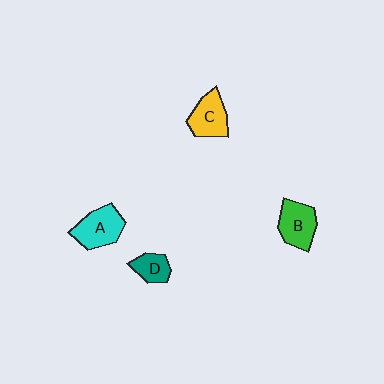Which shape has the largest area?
Shape A (cyan).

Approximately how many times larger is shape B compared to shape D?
Approximately 1.6 times.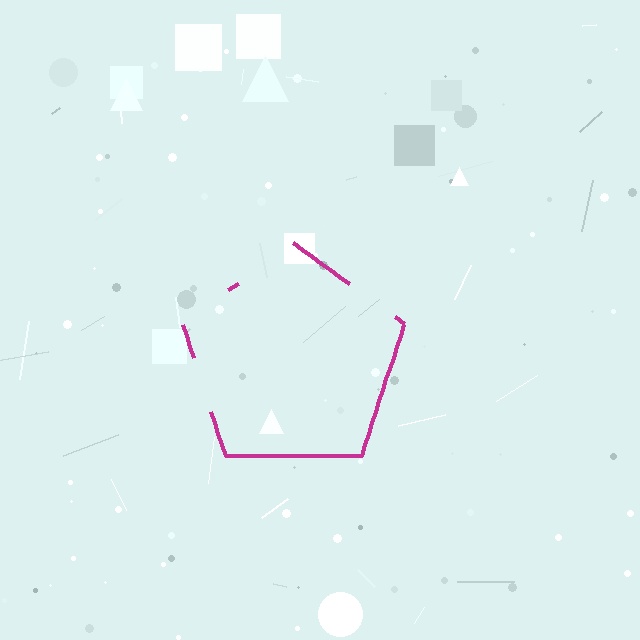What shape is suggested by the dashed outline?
The dashed outline suggests a pentagon.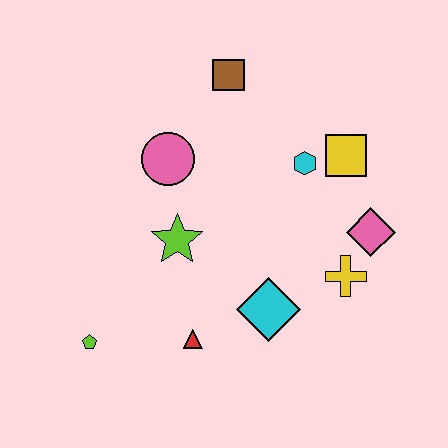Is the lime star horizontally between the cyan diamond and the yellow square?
No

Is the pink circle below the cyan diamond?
No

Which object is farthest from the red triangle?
The brown square is farthest from the red triangle.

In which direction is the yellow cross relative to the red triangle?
The yellow cross is to the right of the red triangle.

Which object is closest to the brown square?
The pink circle is closest to the brown square.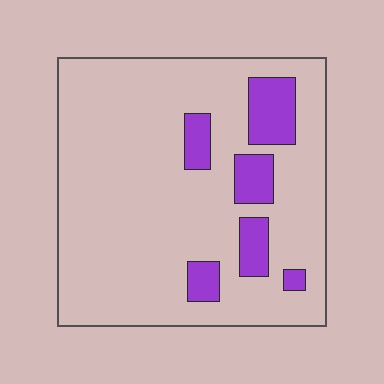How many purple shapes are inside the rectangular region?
6.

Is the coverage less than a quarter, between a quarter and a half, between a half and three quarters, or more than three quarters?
Less than a quarter.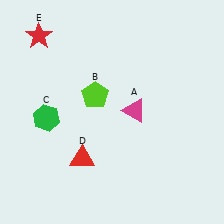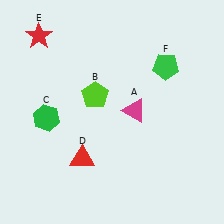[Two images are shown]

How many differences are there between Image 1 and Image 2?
There is 1 difference between the two images.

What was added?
A green pentagon (F) was added in Image 2.